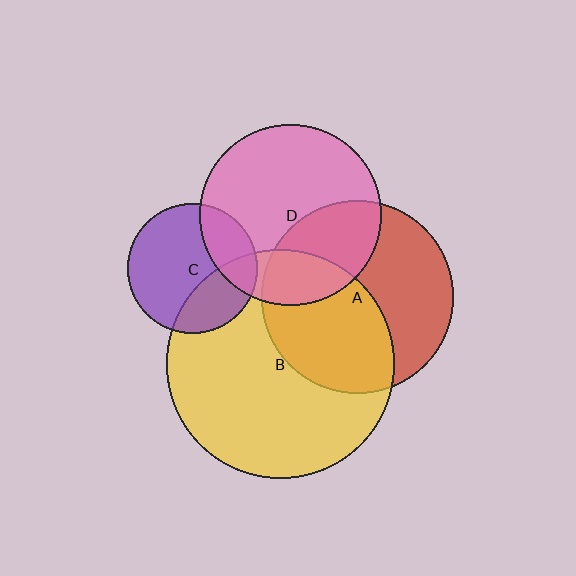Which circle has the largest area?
Circle B (yellow).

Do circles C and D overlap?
Yes.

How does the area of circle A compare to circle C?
Approximately 2.2 times.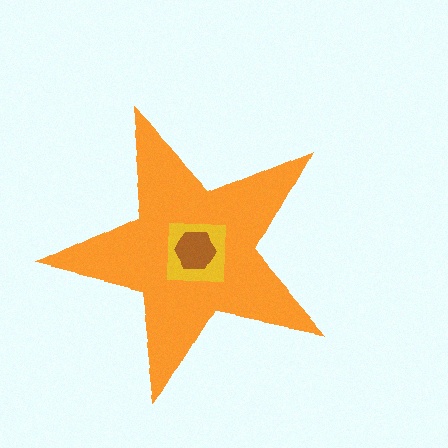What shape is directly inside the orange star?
The yellow square.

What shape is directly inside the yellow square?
The brown hexagon.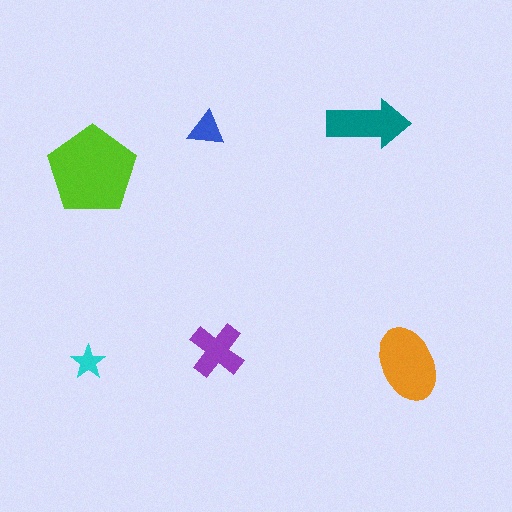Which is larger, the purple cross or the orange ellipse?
The orange ellipse.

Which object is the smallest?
The cyan star.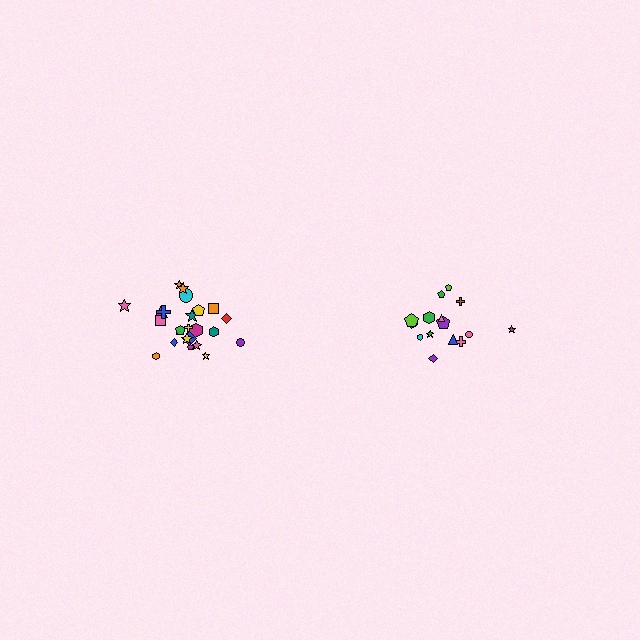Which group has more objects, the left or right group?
The left group.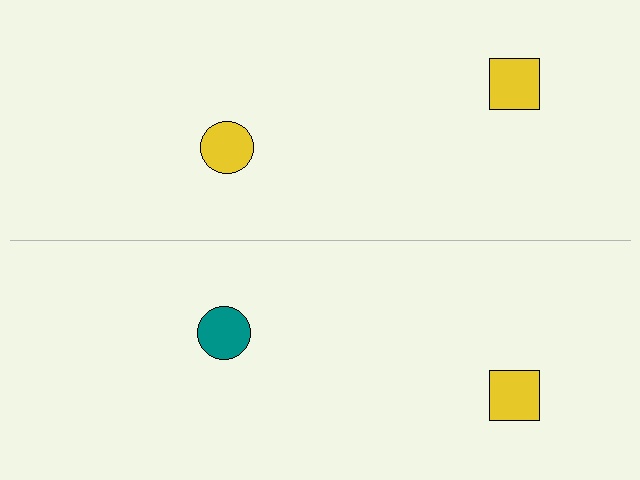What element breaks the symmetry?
The teal circle on the bottom side breaks the symmetry — its mirror counterpart is yellow.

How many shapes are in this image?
There are 4 shapes in this image.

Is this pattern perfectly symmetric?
No, the pattern is not perfectly symmetric. The teal circle on the bottom side breaks the symmetry — its mirror counterpart is yellow.